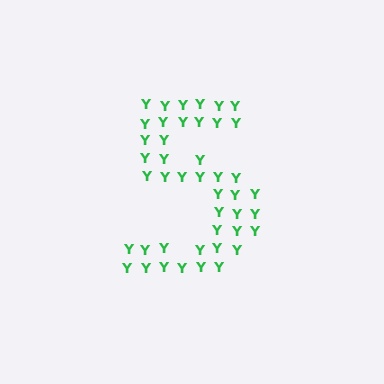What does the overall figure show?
The overall figure shows the digit 5.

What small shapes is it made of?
It is made of small letter Y's.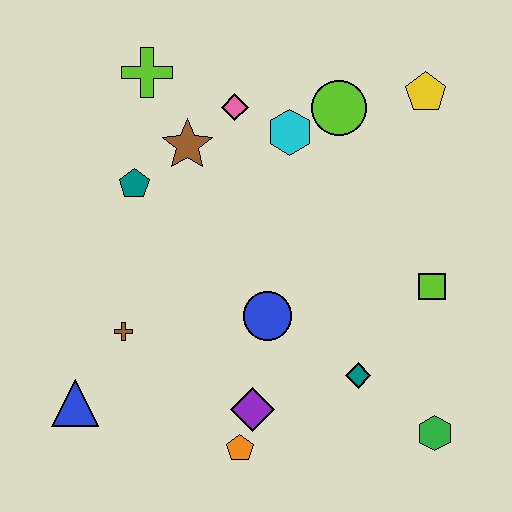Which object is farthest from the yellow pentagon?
The blue triangle is farthest from the yellow pentagon.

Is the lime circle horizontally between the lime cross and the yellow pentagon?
Yes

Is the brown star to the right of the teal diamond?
No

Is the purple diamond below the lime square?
Yes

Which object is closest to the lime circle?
The cyan hexagon is closest to the lime circle.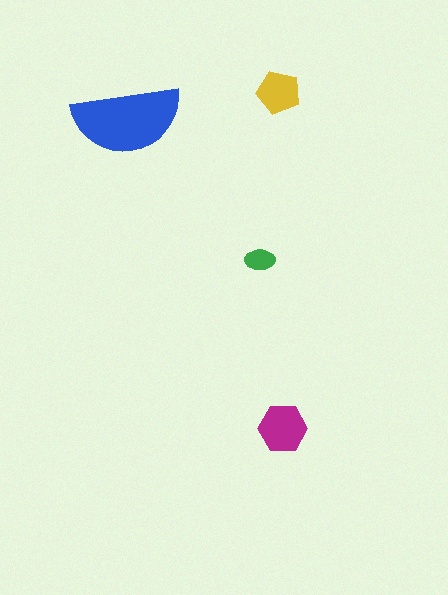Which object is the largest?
The blue semicircle.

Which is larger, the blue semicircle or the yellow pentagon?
The blue semicircle.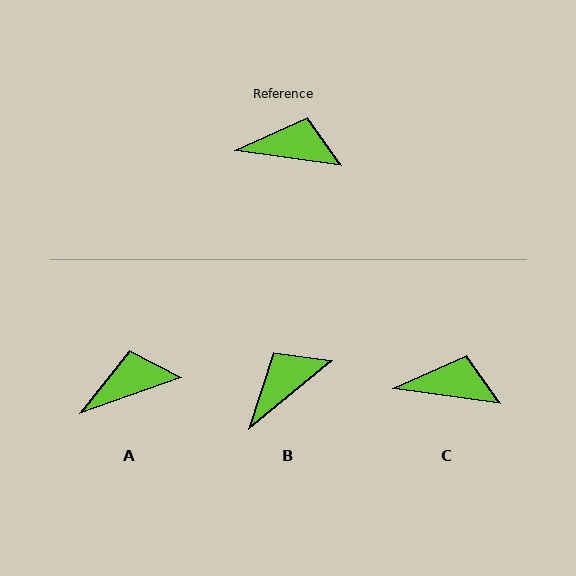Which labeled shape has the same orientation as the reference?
C.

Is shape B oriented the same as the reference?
No, it is off by about 48 degrees.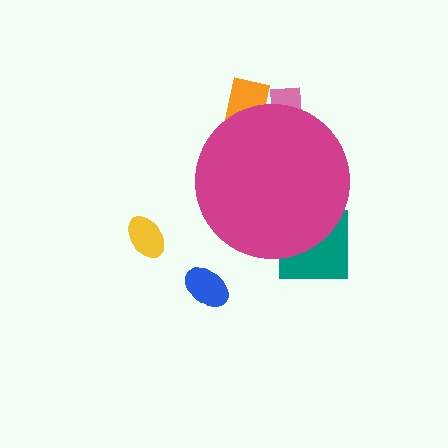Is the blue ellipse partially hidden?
No, the blue ellipse is fully visible.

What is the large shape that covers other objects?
A magenta circle.